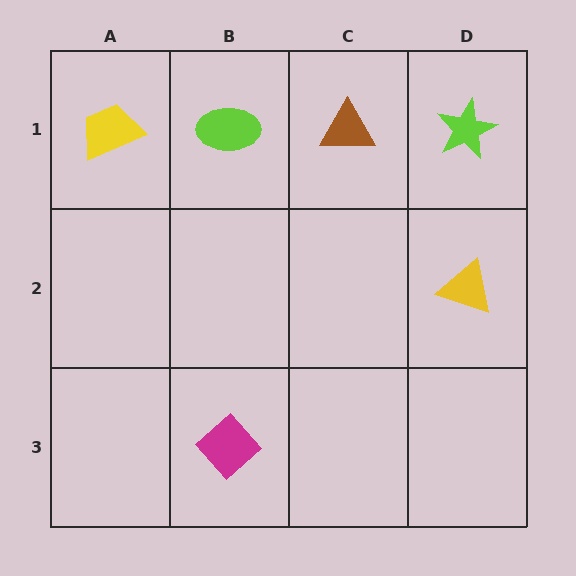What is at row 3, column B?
A magenta diamond.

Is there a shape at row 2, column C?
No, that cell is empty.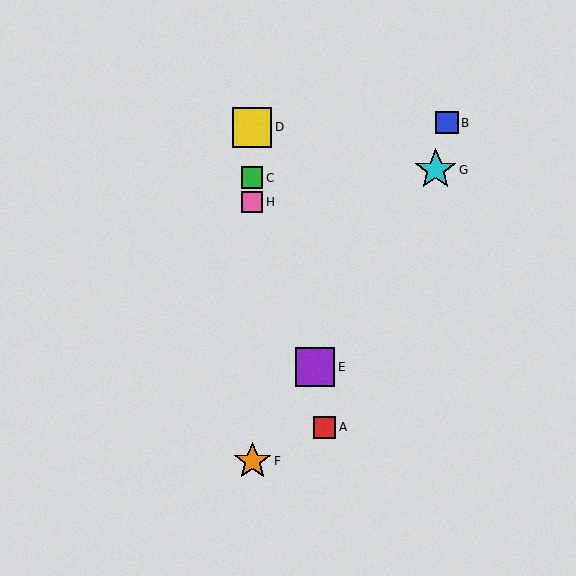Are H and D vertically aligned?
Yes, both are at x≈252.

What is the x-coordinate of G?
Object G is at x≈436.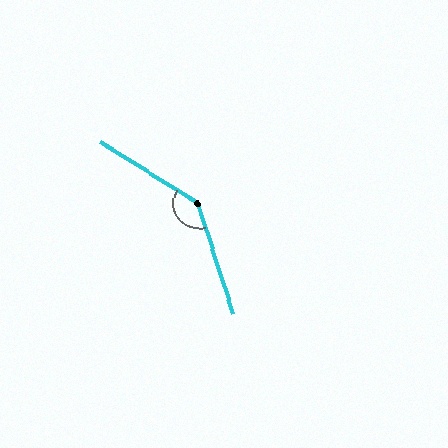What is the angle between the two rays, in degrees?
Approximately 139 degrees.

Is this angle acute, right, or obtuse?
It is obtuse.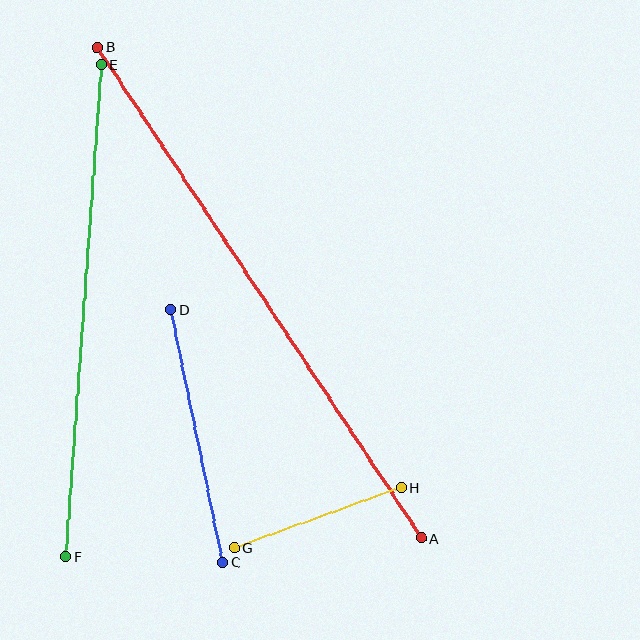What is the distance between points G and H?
The distance is approximately 178 pixels.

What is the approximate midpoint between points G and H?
The midpoint is at approximately (318, 518) pixels.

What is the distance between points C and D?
The distance is approximately 258 pixels.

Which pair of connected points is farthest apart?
Points A and B are farthest apart.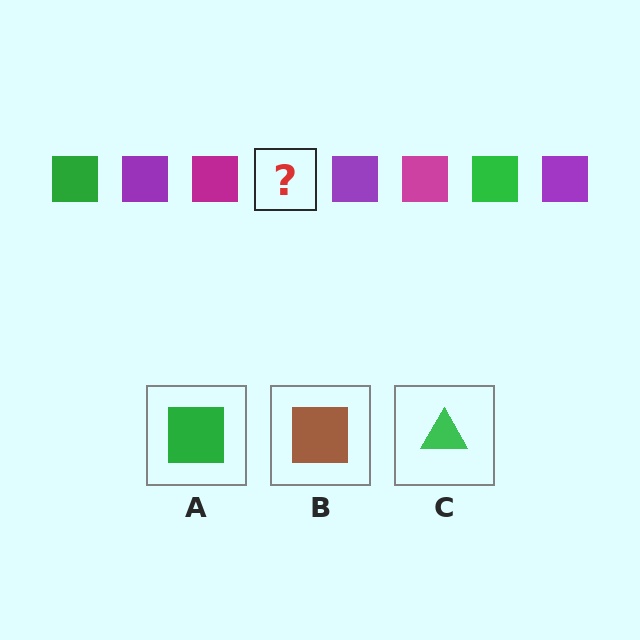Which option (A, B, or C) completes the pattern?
A.